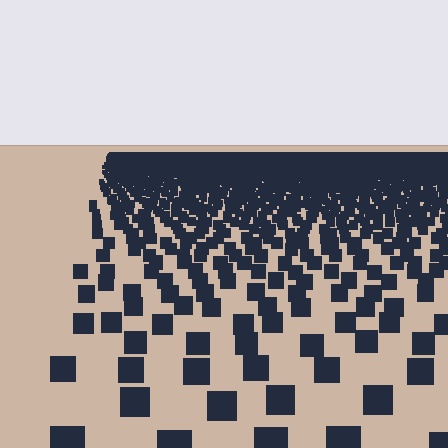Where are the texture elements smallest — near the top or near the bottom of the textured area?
Near the top.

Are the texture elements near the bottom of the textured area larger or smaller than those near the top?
Larger. Near the bottom, elements are closer to the viewer and appear at a bigger on-screen size.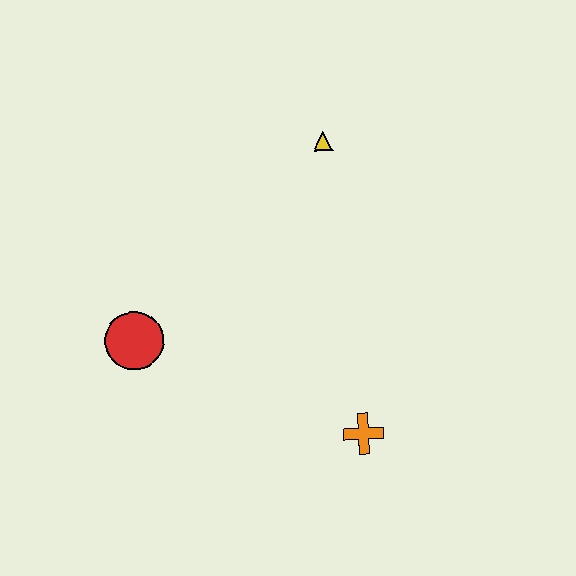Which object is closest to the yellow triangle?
The red circle is closest to the yellow triangle.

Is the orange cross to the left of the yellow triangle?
No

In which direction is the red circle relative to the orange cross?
The red circle is to the left of the orange cross.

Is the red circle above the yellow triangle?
No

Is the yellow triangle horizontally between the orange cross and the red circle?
Yes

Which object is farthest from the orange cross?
The yellow triangle is farthest from the orange cross.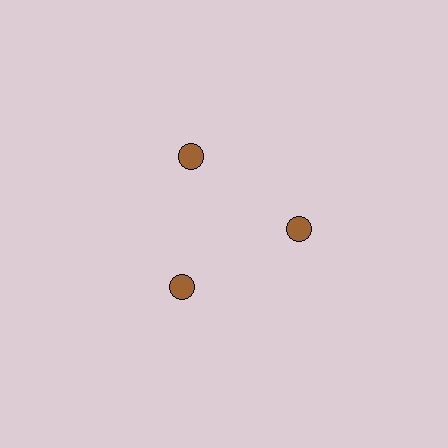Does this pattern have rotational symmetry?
Yes, this pattern has 3-fold rotational symmetry. It looks the same after rotating 120 degrees around the center.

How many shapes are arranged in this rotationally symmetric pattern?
There are 3 shapes, arranged in 3 groups of 1.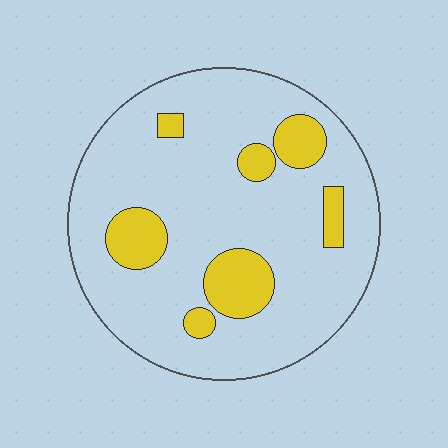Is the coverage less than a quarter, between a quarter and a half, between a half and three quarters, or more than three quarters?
Less than a quarter.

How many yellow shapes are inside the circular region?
7.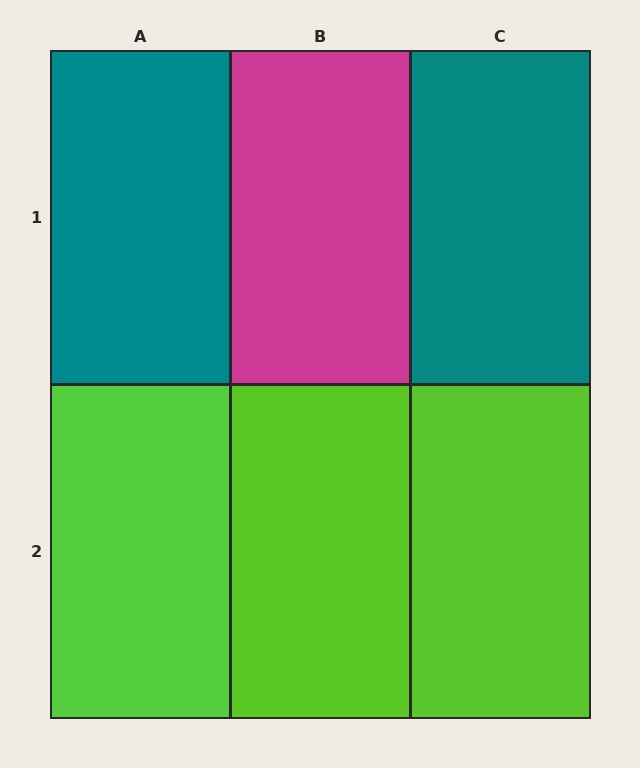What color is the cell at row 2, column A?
Lime.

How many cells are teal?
2 cells are teal.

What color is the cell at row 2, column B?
Lime.